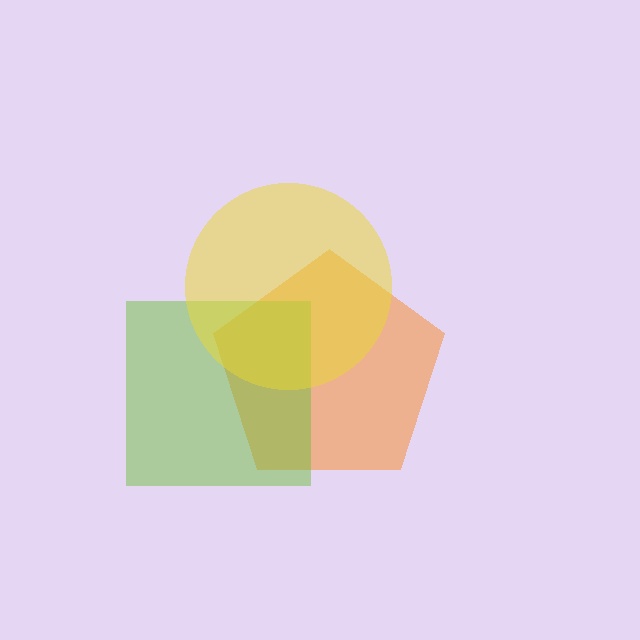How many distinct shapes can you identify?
There are 3 distinct shapes: an orange pentagon, a lime square, a yellow circle.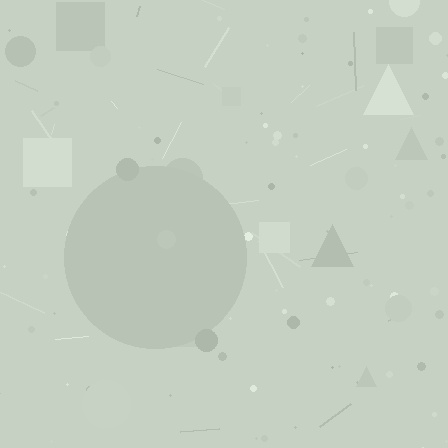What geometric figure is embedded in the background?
A circle is embedded in the background.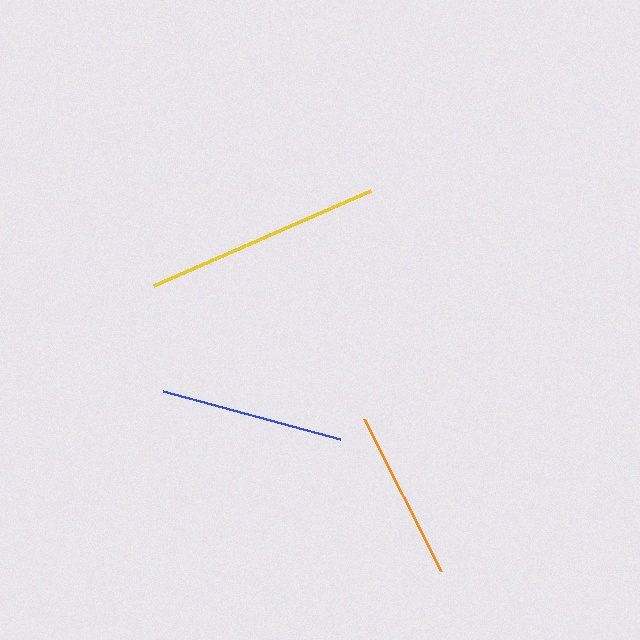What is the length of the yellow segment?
The yellow segment is approximately 237 pixels long.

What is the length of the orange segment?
The orange segment is approximately 170 pixels long.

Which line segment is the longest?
The yellow line is the longest at approximately 237 pixels.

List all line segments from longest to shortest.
From longest to shortest: yellow, blue, orange.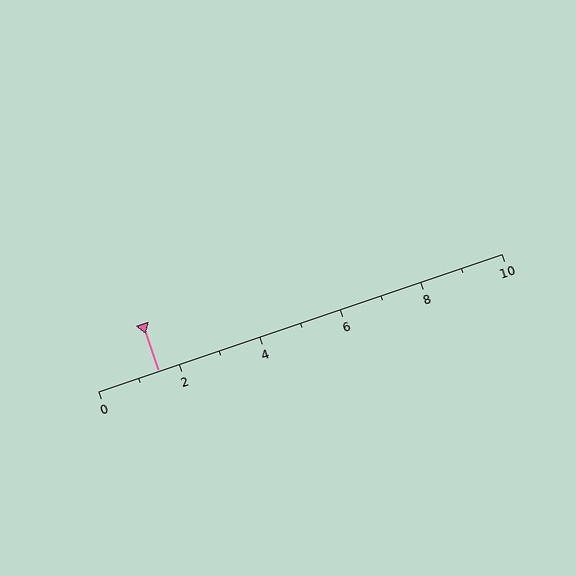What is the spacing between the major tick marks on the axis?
The major ticks are spaced 2 apart.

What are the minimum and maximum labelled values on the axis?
The axis runs from 0 to 10.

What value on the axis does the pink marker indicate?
The marker indicates approximately 1.5.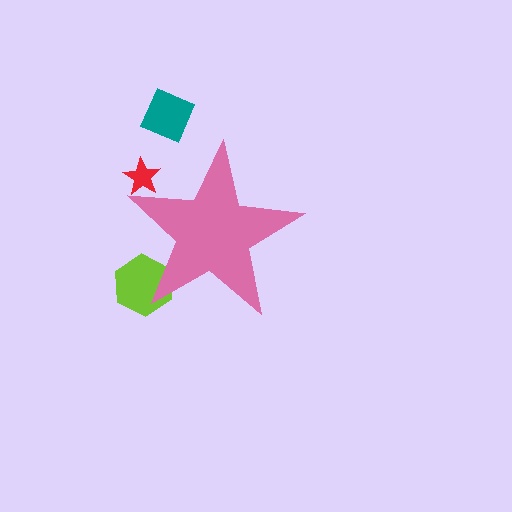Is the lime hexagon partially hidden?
Yes, the lime hexagon is partially hidden behind the pink star.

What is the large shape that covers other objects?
A pink star.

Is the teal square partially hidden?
No, the teal square is fully visible.